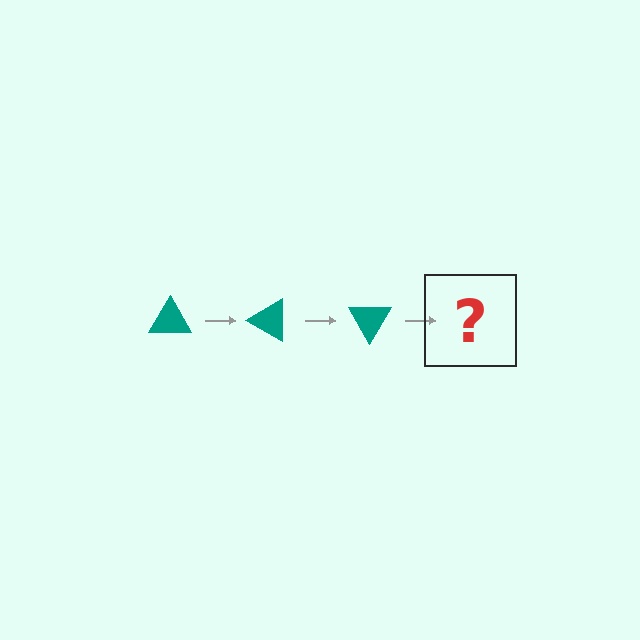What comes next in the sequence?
The next element should be a teal triangle rotated 90 degrees.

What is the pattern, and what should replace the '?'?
The pattern is that the triangle rotates 30 degrees each step. The '?' should be a teal triangle rotated 90 degrees.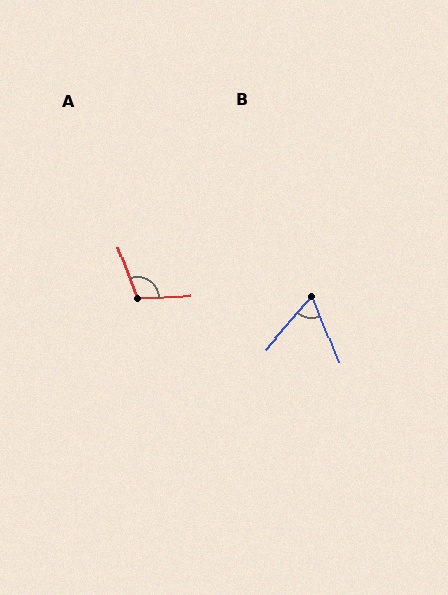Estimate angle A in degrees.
Approximately 107 degrees.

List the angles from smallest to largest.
B (62°), A (107°).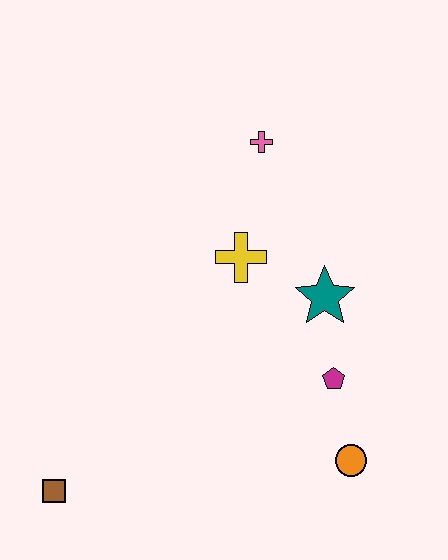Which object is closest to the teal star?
The magenta pentagon is closest to the teal star.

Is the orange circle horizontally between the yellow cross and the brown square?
No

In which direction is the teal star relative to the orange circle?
The teal star is above the orange circle.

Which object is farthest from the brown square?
The pink cross is farthest from the brown square.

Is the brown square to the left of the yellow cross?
Yes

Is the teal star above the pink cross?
No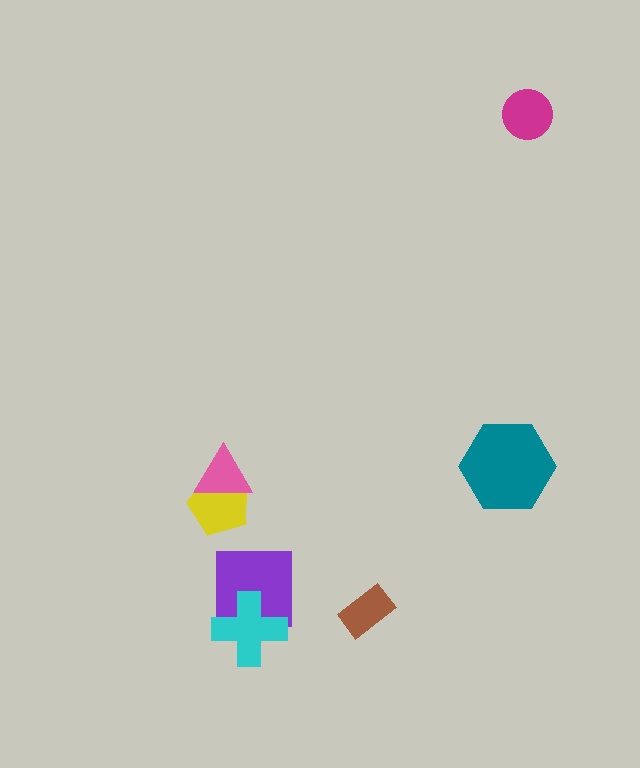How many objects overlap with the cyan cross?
1 object overlaps with the cyan cross.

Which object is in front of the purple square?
The cyan cross is in front of the purple square.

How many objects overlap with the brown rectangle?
0 objects overlap with the brown rectangle.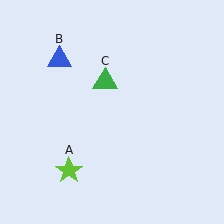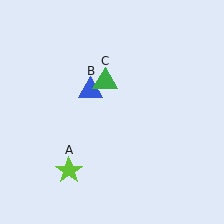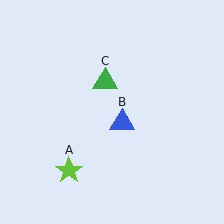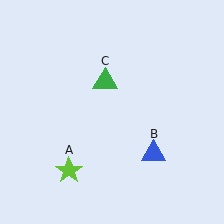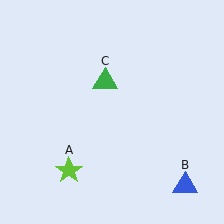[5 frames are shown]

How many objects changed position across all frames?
1 object changed position: blue triangle (object B).